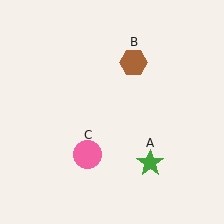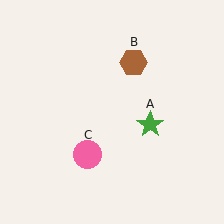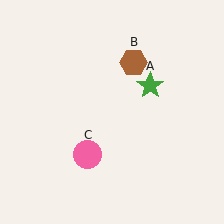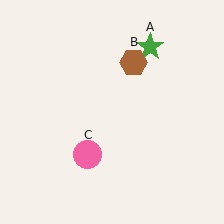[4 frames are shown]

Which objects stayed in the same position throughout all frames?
Brown hexagon (object B) and pink circle (object C) remained stationary.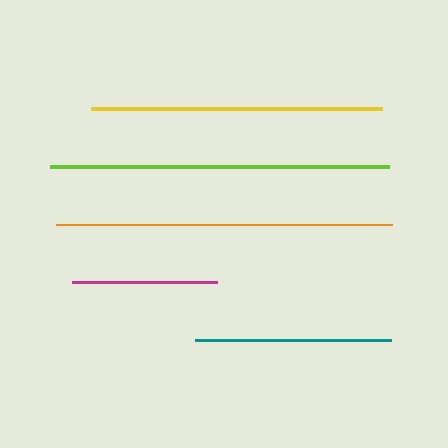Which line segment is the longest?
The lime line is the longest at approximately 339 pixels.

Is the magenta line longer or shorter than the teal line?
The teal line is longer than the magenta line.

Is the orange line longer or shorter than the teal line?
The orange line is longer than the teal line.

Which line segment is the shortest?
The magenta line is the shortest at approximately 145 pixels.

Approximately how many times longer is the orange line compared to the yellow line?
The orange line is approximately 1.2 times the length of the yellow line.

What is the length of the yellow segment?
The yellow segment is approximately 291 pixels long.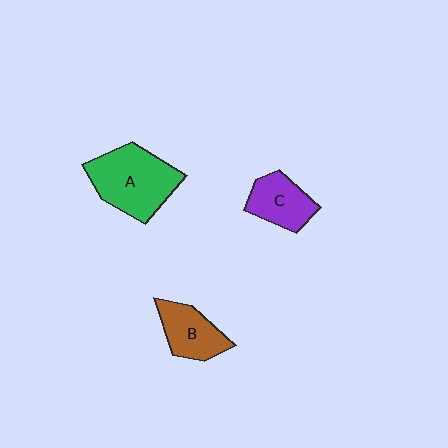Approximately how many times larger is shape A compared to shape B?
Approximately 1.7 times.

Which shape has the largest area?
Shape A (green).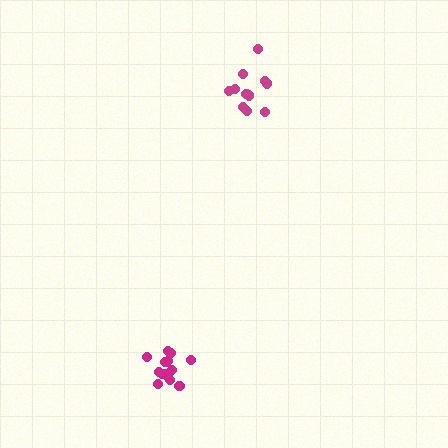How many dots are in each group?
Group 1: 11 dots, Group 2: 15 dots (26 total).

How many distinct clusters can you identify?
There are 2 distinct clusters.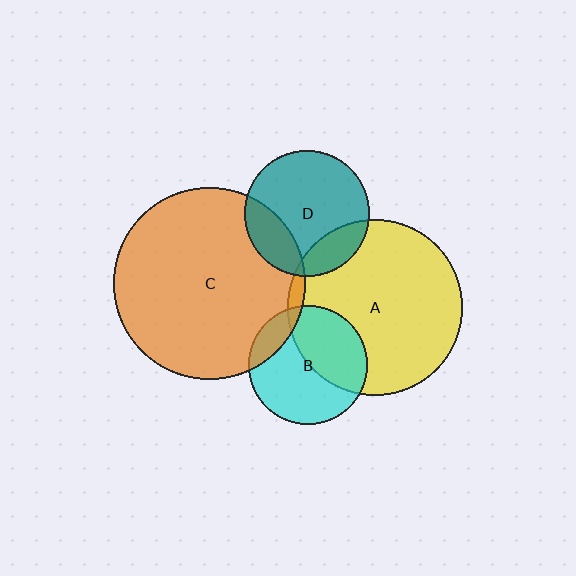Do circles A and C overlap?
Yes.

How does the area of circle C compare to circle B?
Approximately 2.6 times.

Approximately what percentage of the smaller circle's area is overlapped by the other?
Approximately 5%.